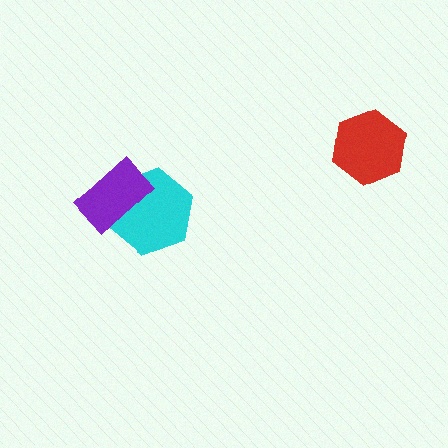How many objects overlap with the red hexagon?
0 objects overlap with the red hexagon.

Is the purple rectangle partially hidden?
No, no other shape covers it.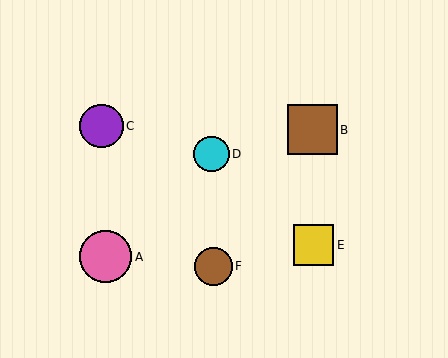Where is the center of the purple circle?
The center of the purple circle is at (101, 126).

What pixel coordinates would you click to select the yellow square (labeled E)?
Click at (313, 245) to select the yellow square E.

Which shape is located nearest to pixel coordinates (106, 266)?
The pink circle (labeled A) at (105, 257) is nearest to that location.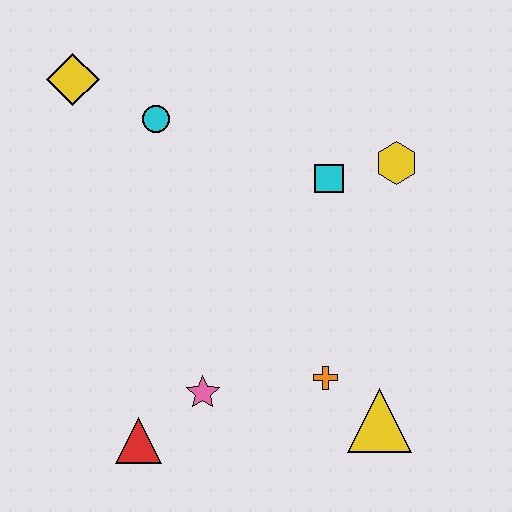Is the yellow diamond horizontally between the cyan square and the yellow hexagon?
No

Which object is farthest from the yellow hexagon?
The red triangle is farthest from the yellow hexagon.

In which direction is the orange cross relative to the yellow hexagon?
The orange cross is below the yellow hexagon.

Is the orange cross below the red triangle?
No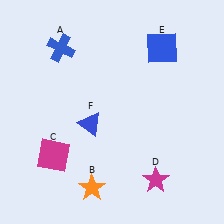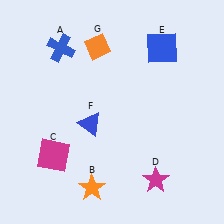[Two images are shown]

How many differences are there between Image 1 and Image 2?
There is 1 difference between the two images.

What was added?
An orange diamond (G) was added in Image 2.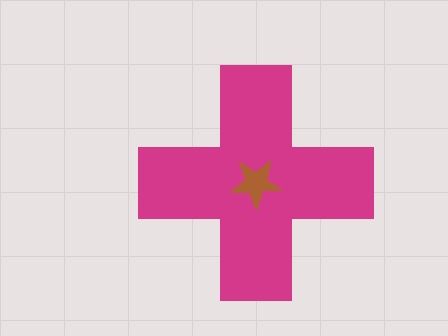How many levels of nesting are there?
2.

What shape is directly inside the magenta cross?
The brown star.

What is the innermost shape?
The brown star.